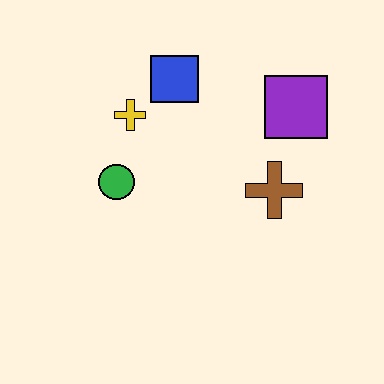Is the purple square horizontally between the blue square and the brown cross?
No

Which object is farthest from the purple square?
The green circle is farthest from the purple square.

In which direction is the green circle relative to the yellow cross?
The green circle is below the yellow cross.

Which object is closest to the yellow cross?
The blue square is closest to the yellow cross.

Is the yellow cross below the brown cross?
No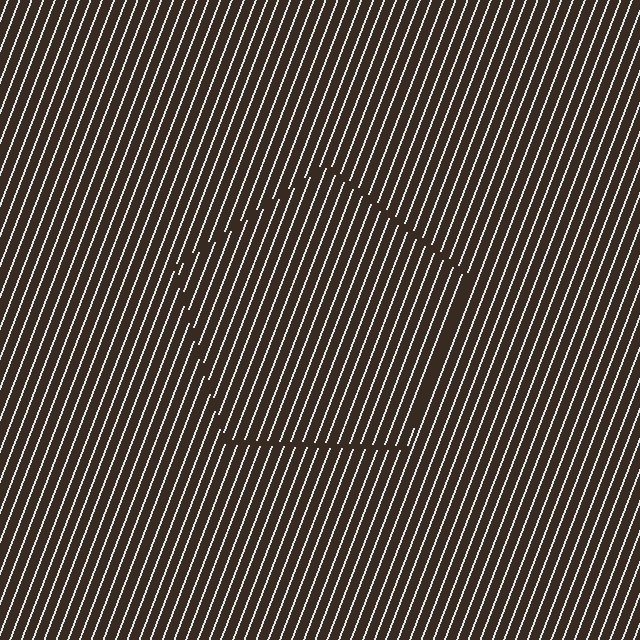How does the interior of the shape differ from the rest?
The interior of the shape contains the same grating, shifted by half a period — the contour is defined by the phase discontinuity where line-ends from the inner and outer gratings abut.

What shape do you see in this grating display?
An illusory pentagon. The interior of the shape contains the same grating, shifted by half a period — the contour is defined by the phase discontinuity where line-ends from the inner and outer gratings abut.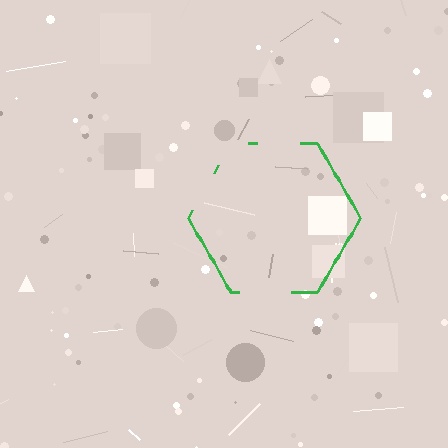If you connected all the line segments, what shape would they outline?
They would outline a hexagon.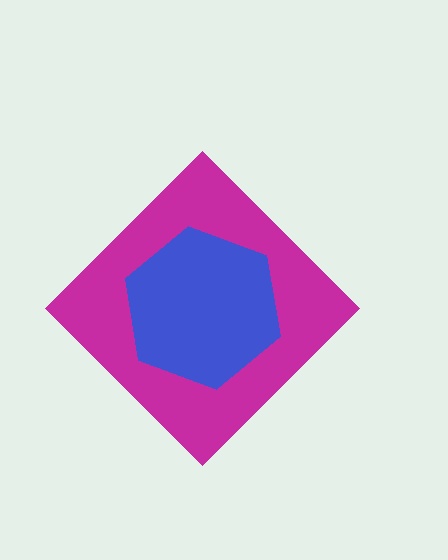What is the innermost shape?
The blue hexagon.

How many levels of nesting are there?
2.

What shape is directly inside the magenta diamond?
The blue hexagon.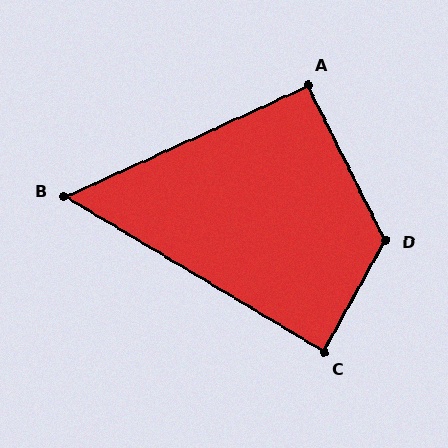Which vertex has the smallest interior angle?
B, at approximately 55 degrees.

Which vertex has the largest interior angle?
D, at approximately 125 degrees.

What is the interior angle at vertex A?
Approximately 92 degrees (approximately right).